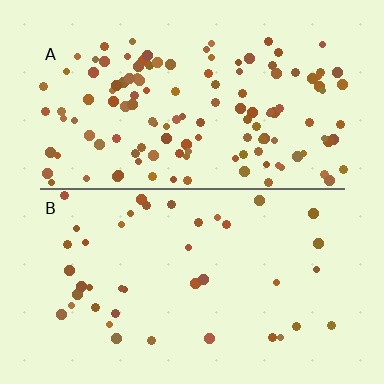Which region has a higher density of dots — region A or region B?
A (the top).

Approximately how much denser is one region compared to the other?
Approximately 3.2× — region A over region B.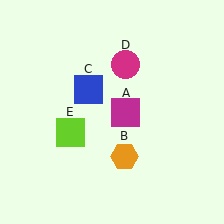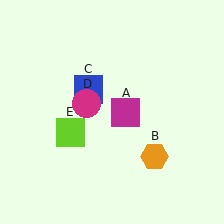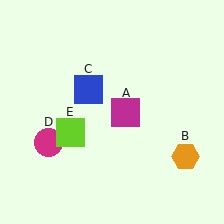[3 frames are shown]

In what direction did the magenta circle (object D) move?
The magenta circle (object D) moved down and to the left.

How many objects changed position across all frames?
2 objects changed position: orange hexagon (object B), magenta circle (object D).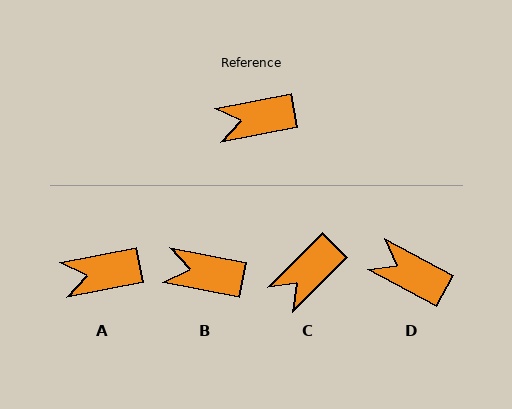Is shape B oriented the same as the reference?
No, it is off by about 22 degrees.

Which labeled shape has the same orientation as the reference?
A.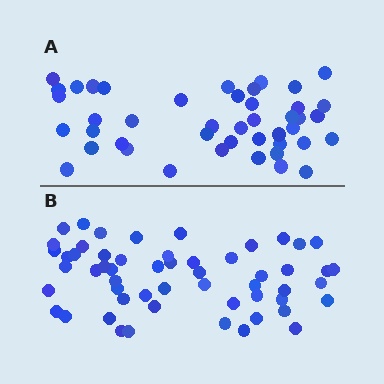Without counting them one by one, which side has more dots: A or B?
Region B (the bottom region) has more dots.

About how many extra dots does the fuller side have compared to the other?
Region B has roughly 12 or so more dots than region A.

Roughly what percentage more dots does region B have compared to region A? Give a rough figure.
About 25% more.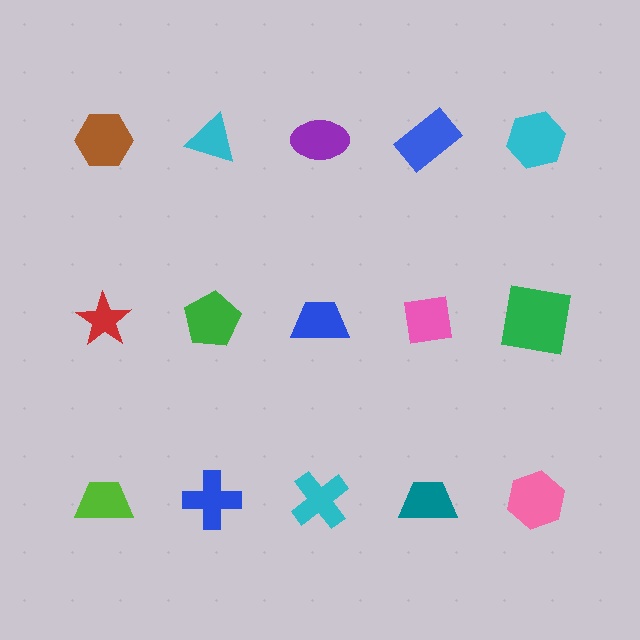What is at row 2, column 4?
A pink square.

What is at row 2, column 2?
A green pentagon.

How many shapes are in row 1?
5 shapes.